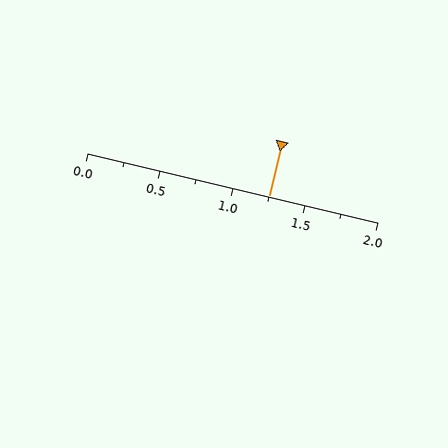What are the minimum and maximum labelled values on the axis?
The axis runs from 0.0 to 2.0.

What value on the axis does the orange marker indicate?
The marker indicates approximately 1.25.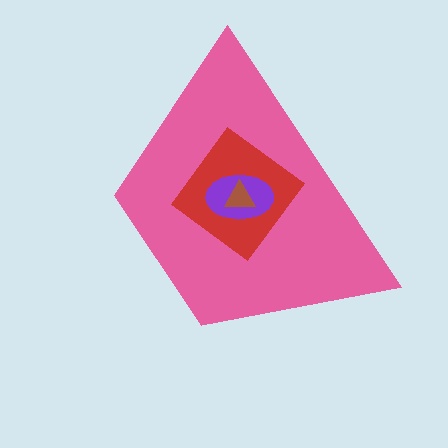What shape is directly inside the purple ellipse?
The brown triangle.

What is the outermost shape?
The pink trapezoid.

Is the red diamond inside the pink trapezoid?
Yes.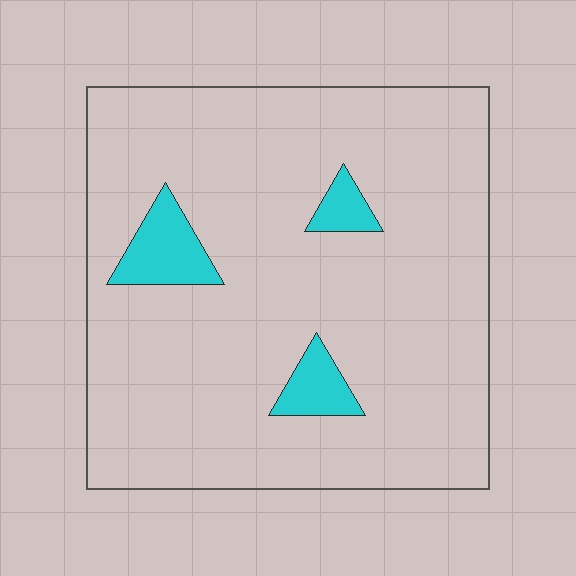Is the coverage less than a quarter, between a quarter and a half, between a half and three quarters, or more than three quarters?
Less than a quarter.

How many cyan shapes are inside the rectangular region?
3.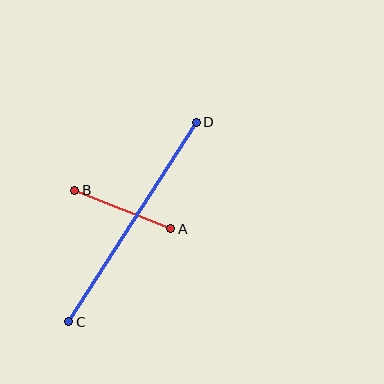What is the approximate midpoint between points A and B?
The midpoint is at approximately (123, 209) pixels.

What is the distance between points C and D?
The distance is approximately 237 pixels.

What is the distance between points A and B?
The distance is approximately 104 pixels.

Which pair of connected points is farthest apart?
Points C and D are farthest apart.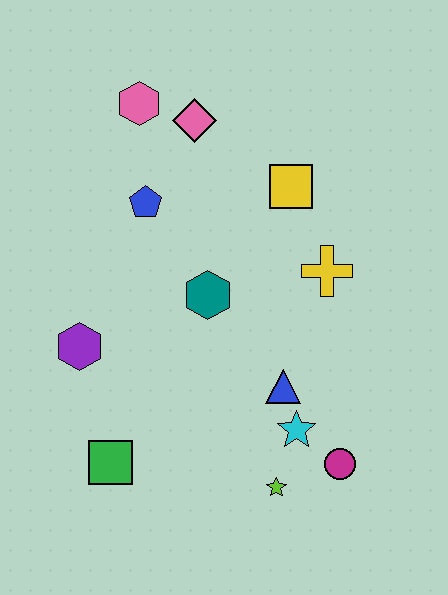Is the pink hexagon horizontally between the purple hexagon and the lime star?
Yes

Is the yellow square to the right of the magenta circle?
No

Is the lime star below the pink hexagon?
Yes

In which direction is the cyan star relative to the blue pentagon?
The cyan star is below the blue pentagon.